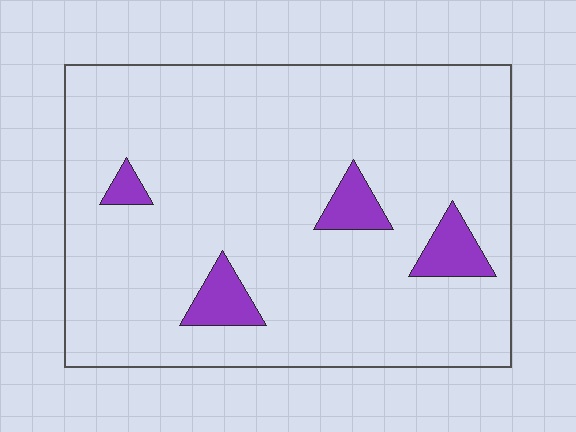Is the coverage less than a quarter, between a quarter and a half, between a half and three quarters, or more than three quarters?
Less than a quarter.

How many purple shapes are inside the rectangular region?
4.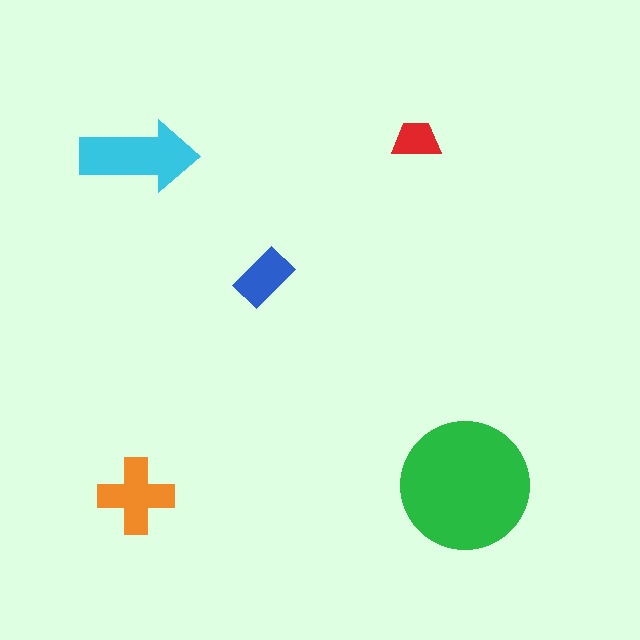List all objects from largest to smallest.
The green circle, the cyan arrow, the orange cross, the blue rectangle, the red trapezoid.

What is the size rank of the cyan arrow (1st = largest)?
2nd.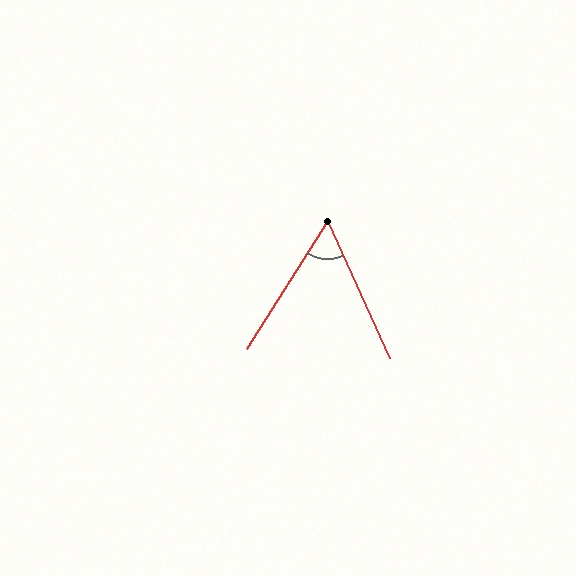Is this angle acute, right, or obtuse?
It is acute.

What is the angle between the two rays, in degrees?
Approximately 57 degrees.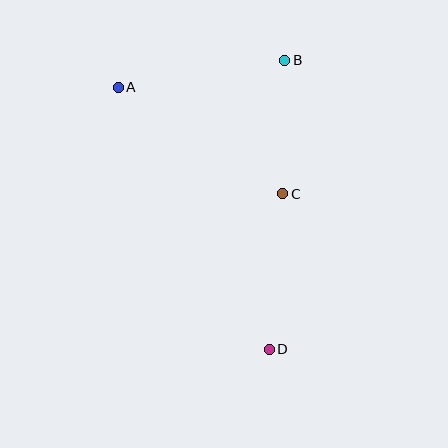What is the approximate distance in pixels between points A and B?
The distance between A and B is approximately 169 pixels.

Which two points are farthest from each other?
Points A and D are farthest from each other.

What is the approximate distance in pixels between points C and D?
The distance between C and D is approximately 156 pixels.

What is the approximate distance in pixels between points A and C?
The distance between A and C is approximately 196 pixels.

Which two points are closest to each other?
Points B and C are closest to each other.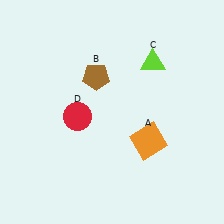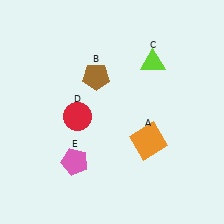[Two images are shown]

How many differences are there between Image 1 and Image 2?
There is 1 difference between the two images.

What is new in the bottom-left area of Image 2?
A pink pentagon (E) was added in the bottom-left area of Image 2.